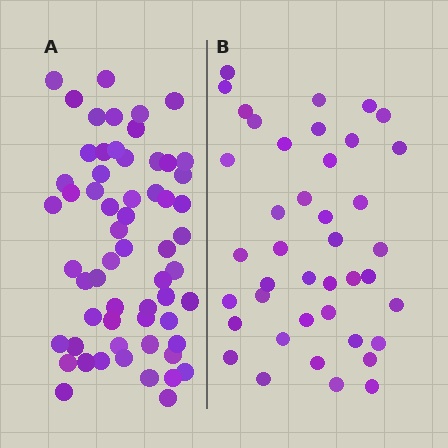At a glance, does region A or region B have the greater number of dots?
Region A (the left region) has more dots.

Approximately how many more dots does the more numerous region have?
Region A has approximately 20 more dots than region B.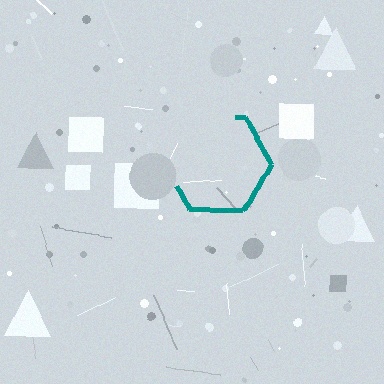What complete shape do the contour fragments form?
The contour fragments form a hexagon.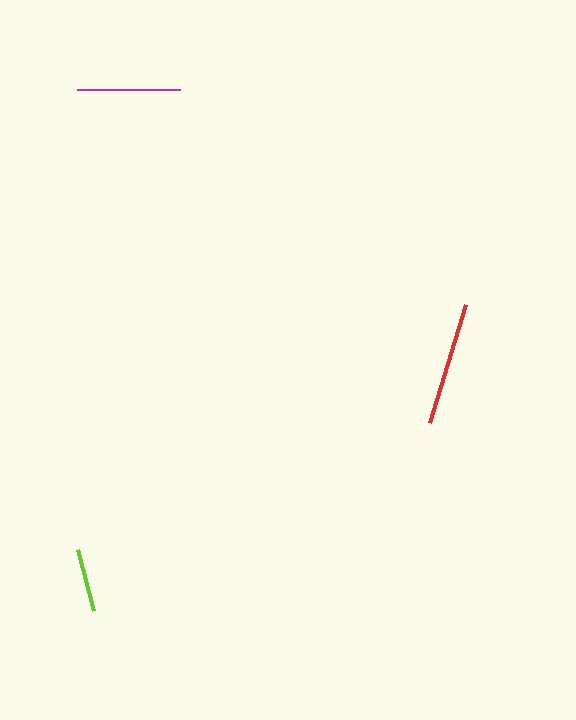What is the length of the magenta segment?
The magenta segment is approximately 103 pixels long.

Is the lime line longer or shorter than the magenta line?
The magenta line is longer than the lime line.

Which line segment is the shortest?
The lime line is the shortest at approximately 63 pixels.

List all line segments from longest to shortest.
From longest to shortest: red, magenta, lime.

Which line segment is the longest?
The red line is the longest at approximately 124 pixels.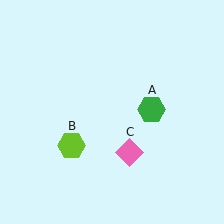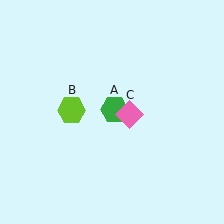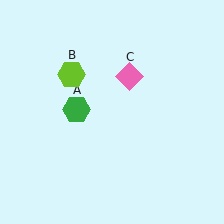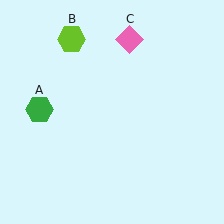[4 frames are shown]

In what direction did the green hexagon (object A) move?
The green hexagon (object A) moved left.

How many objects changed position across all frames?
3 objects changed position: green hexagon (object A), lime hexagon (object B), pink diamond (object C).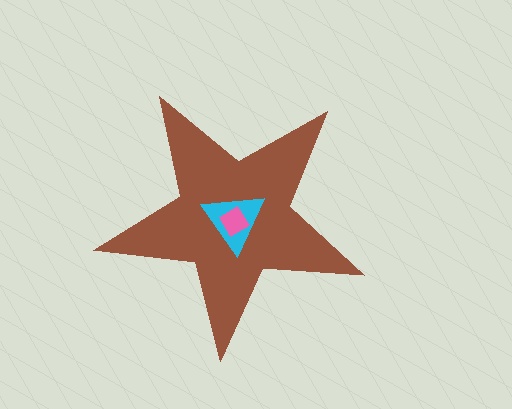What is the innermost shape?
The pink diamond.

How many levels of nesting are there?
3.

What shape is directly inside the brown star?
The cyan triangle.